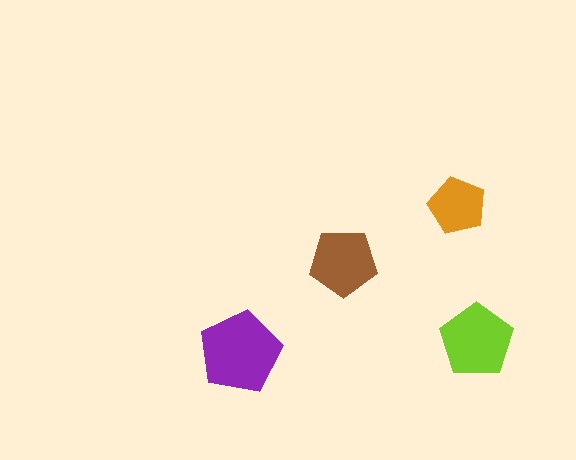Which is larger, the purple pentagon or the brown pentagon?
The purple one.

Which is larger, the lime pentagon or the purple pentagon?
The purple one.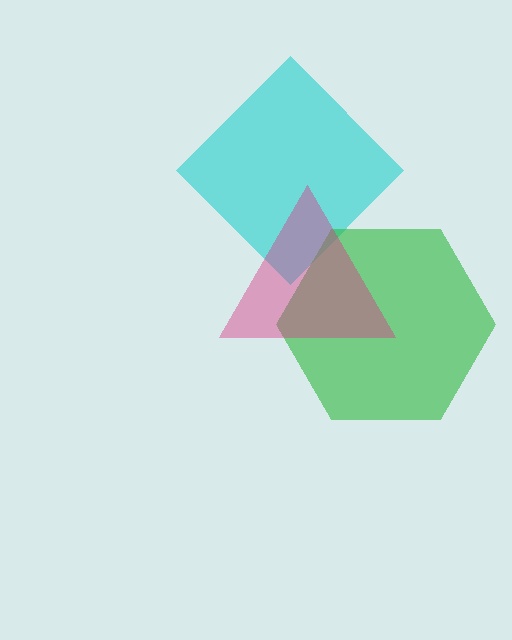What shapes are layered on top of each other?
The layered shapes are: a cyan diamond, a green hexagon, a magenta triangle.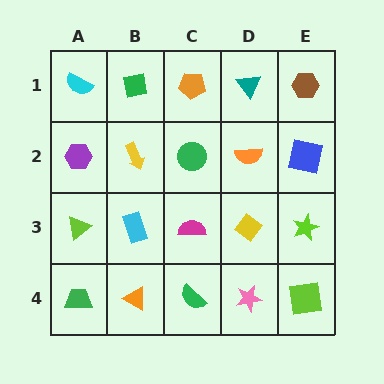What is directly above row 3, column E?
A blue square.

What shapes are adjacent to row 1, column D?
An orange semicircle (row 2, column D), an orange pentagon (row 1, column C), a brown hexagon (row 1, column E).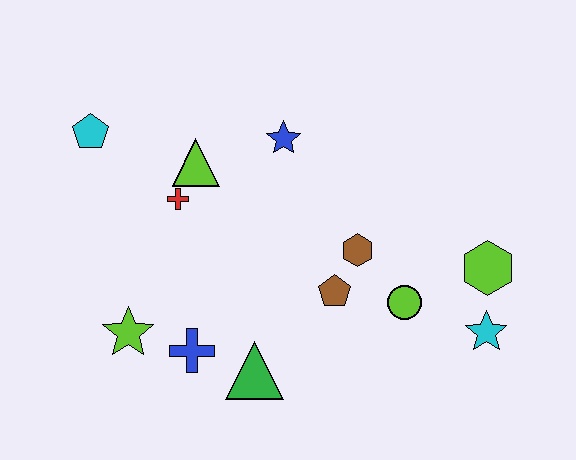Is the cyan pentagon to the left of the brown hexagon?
Yes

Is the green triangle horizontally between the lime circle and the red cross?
Yes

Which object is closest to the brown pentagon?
The brown hexagon is closest to the brown pentagon.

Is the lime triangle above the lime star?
Yes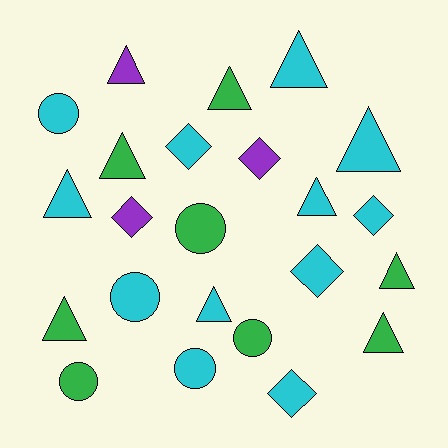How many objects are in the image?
There are 23 objects.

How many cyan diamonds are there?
There are 4 cyan diamonds.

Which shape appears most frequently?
Triangle, with 11 objects.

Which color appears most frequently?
Cyan, with 12 objects.